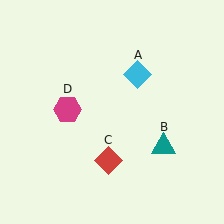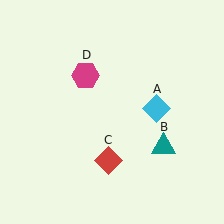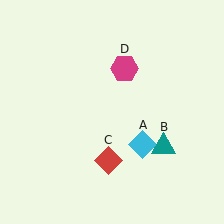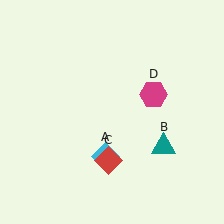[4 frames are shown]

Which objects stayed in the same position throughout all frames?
Teal triangle (object B) and red diamond (object C) remained stationary.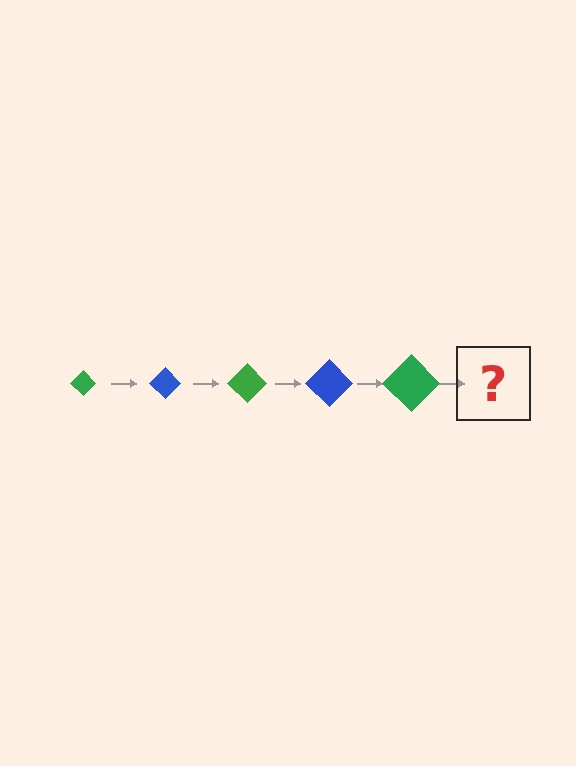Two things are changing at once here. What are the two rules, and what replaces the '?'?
The two rules are that the diamond grows larger each step and the color cycles through green and blue. The '?' should be a blue diamond, larger than the previous one.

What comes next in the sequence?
The next element should be a blue diamond, larger than the previous one.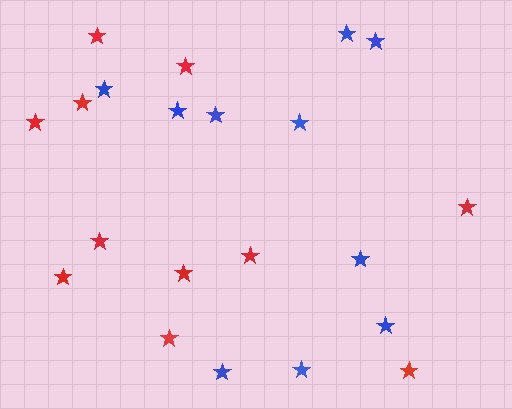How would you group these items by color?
There are 2 groups: one group of red stars (11) and one group of blue stars (10).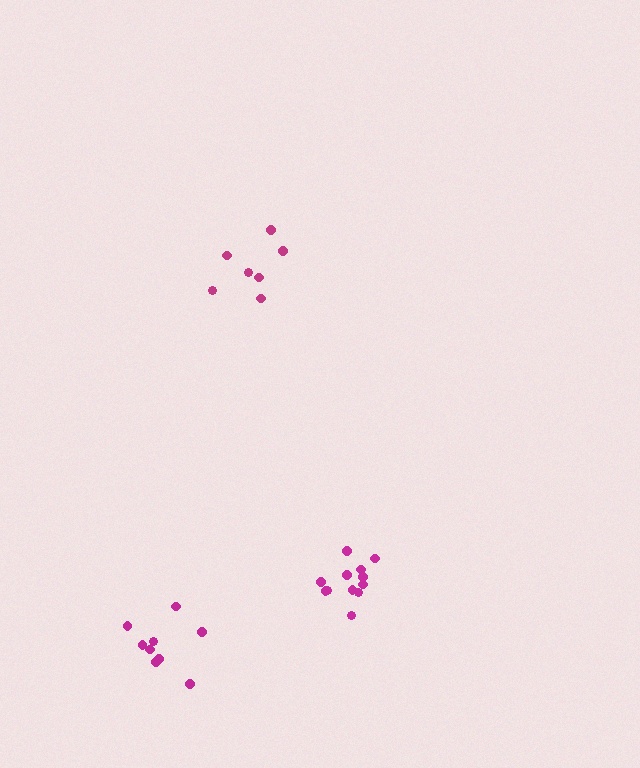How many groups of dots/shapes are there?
There are 3 groups.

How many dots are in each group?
Group 1: 9 dots, Group 2: 7 dots, Group 3: 12 dots (28 total).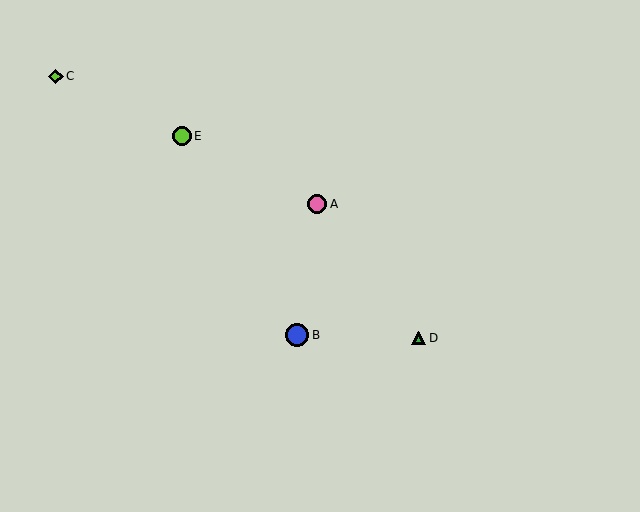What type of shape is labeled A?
Shape A is a pink circle.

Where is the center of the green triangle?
The center of the green triangle is at (419, 338).